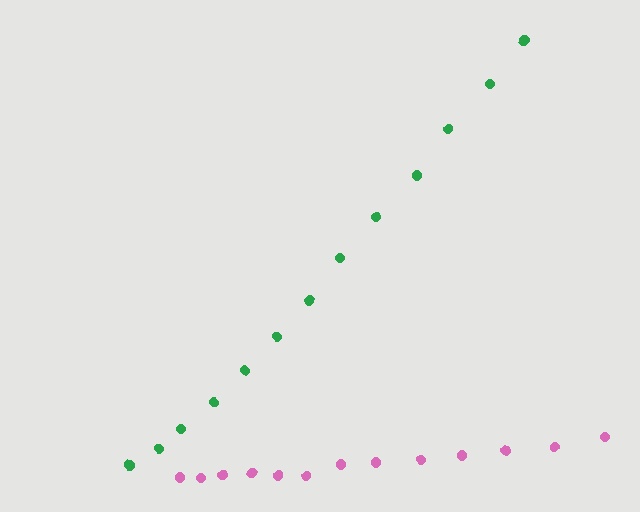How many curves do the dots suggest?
There are 2 distinct paths.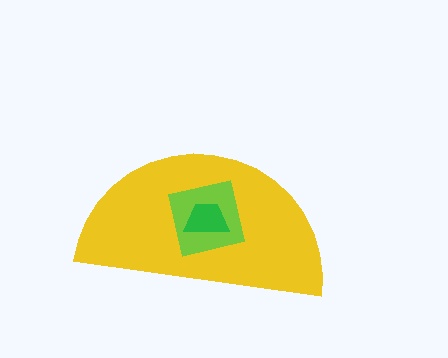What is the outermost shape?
The yellow semicircle.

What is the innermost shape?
The green trapezoid.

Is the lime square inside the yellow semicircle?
Yes.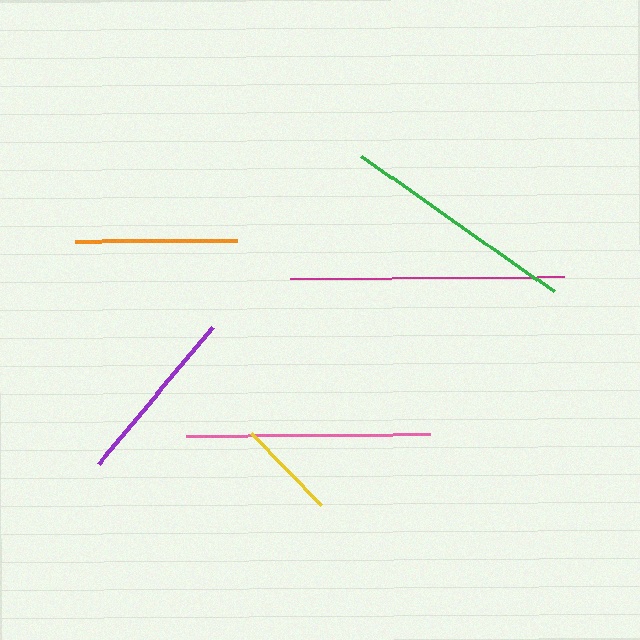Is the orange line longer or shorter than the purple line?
The purple line is longer than the orange line.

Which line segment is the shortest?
The yellow line is the shortest at approximately 101 pixels.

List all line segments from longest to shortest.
From longest to shortest: magenta, pink, green, purple, orange, yellow.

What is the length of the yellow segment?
The yellow segment is approximately 101 pixels long.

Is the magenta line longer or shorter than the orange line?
The magenta line is longer than the orange line.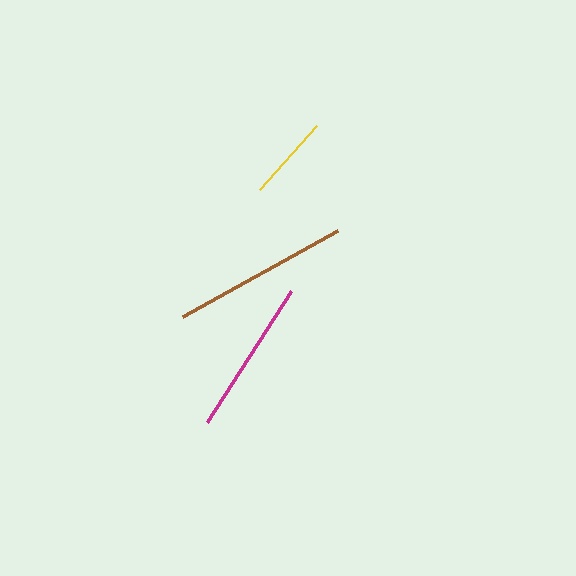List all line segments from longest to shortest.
From longest to shortest: brown, magenta, yellow.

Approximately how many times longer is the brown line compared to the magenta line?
The brown line is approximately 1.1 times the length of the magenta line.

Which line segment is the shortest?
The yellow line is the shortest at approximately 86 pixels.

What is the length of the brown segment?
The brown segment is approximately 178 pixels long.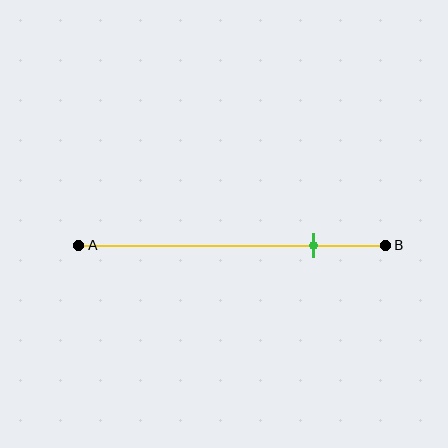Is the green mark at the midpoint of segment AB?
No, the mark is at about 75% from A, not at the 50% midpoint.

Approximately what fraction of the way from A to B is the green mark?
The green mark is approximately 75% of the way from A to B.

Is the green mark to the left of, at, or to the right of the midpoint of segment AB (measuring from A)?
The green mark is to the right of the midpoint of segment AB.